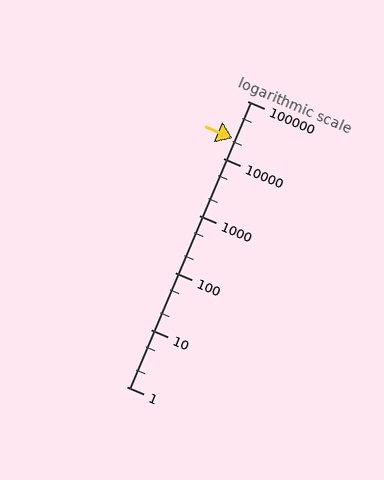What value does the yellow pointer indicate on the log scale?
The pointer indicates approximately 22000.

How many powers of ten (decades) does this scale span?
The scale spans 5 decades, from 1 to 100000.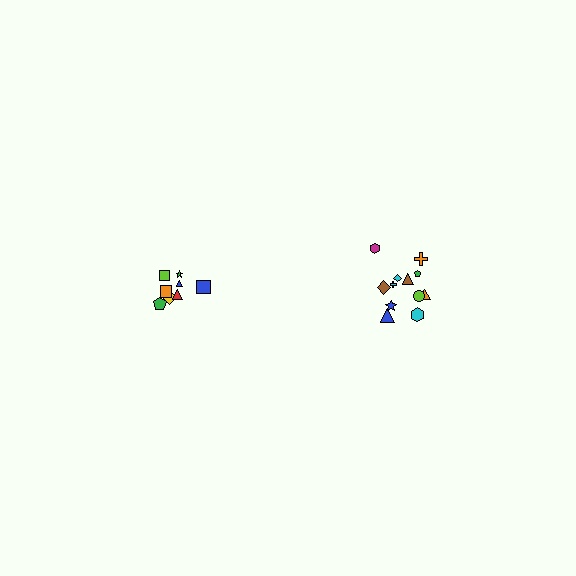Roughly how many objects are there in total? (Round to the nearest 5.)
Roughly 20 objects in total.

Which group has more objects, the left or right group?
The right group.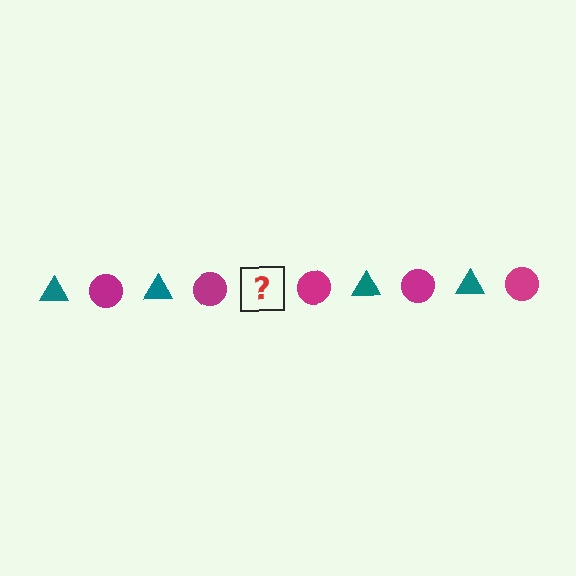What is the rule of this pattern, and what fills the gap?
The rule is that the pattern alternates between teal triangle and magenta circle. The gap should be filled with a teal triangle.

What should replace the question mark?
The question mark should be replaced with a teal triangle.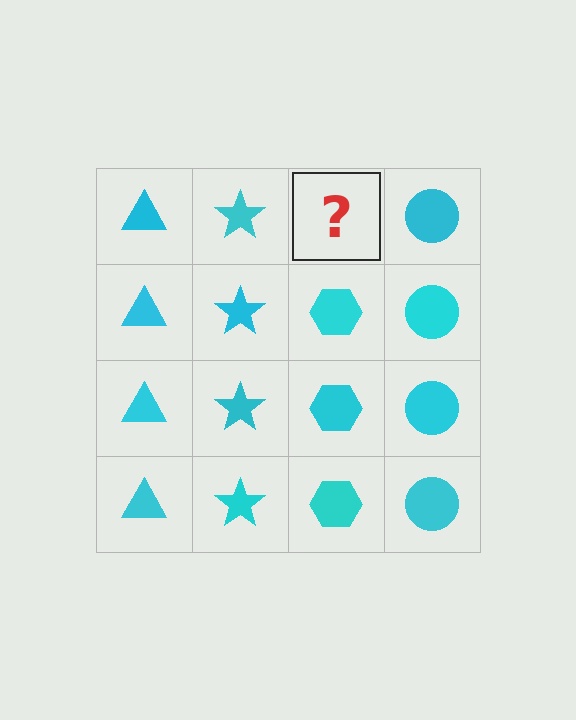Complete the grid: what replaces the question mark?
The question mark should be replaced with a cyan hexagon.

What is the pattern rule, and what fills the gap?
The rule is that each column has a consistent shape. The gap should be filled with a cyan hexagon.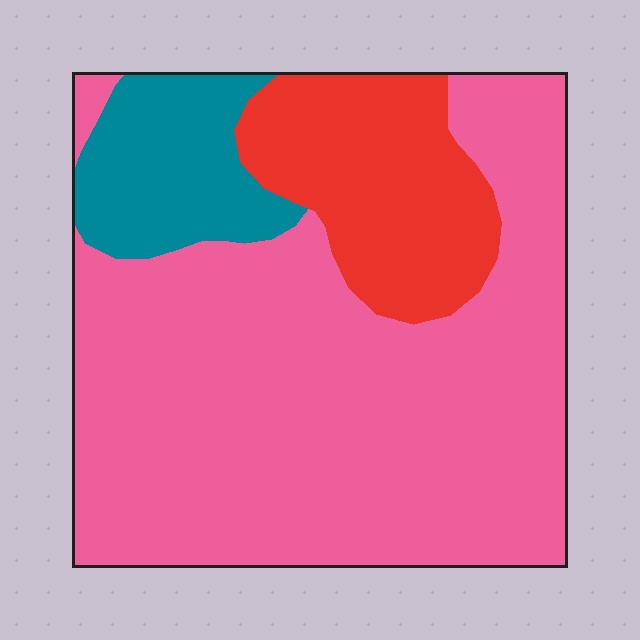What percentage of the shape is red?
Red takes up about one fifth (1/5) of the shape.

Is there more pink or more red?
Pink.